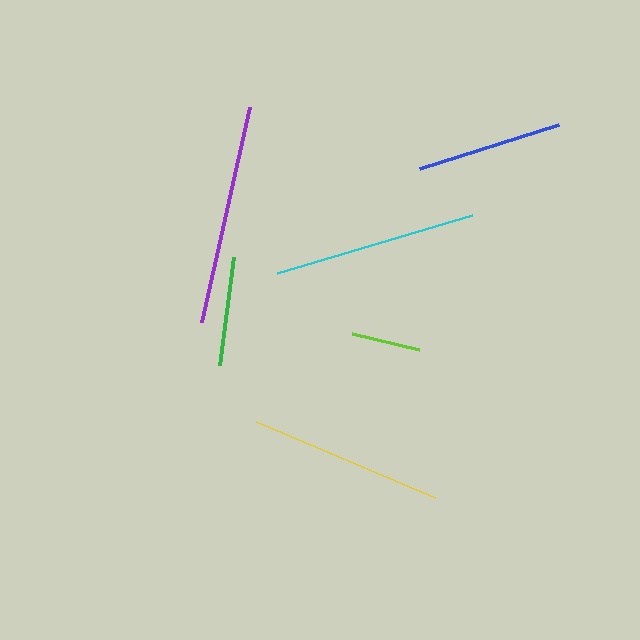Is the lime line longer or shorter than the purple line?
The purple line is longer than the lime line.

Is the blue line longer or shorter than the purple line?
The purple line is longer than the blue line.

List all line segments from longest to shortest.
From longest to shortest: purple, cyan, yellow, blue, green, lime.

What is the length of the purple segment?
The purple segment is approximately 220 pixels long.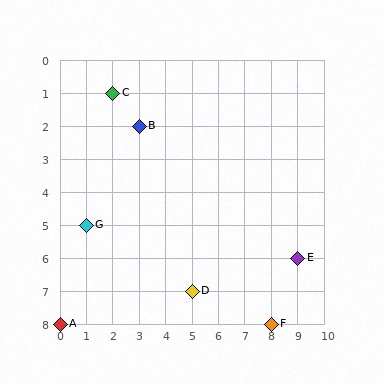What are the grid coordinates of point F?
Point F is at grid coordinates (8, 8).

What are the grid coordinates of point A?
Point A is at grid coordinates (0, 8).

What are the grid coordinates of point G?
Point G is at grid coordinates (1, 5).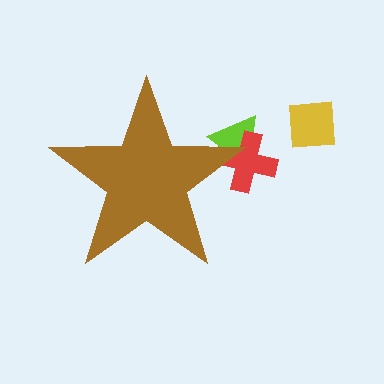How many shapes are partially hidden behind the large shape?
2 shapes are partially hidden.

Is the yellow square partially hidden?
No, the yellow square is fully visible.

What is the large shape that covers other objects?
A brown star.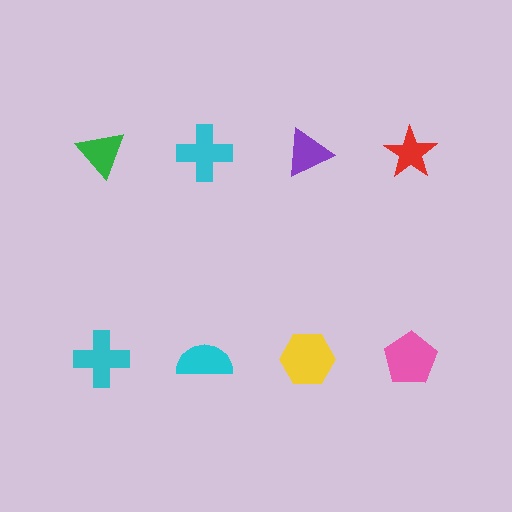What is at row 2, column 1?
A cyan cross.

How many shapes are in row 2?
4 shapes.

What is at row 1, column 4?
A red star.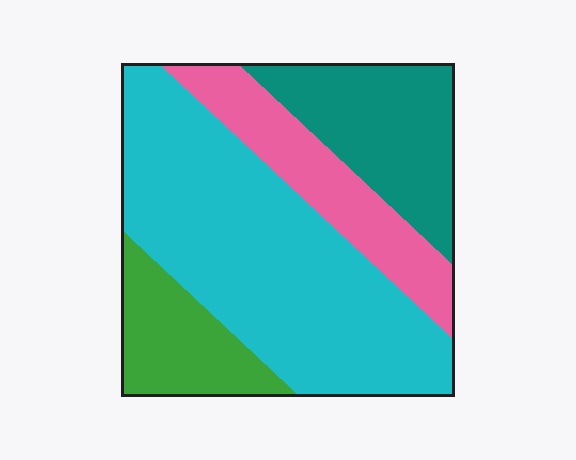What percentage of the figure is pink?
Pink covers about 15% of the figure.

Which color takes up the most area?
Cyan, at roughly 50%.